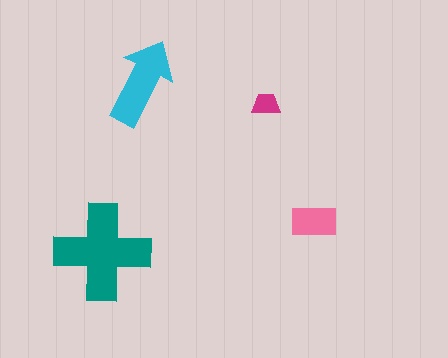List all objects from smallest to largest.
The magenta trapezoid, the pink rectangle, the cyan arrow, the teal cross.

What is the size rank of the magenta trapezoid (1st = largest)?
4th.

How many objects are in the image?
There are 4 objects in the image.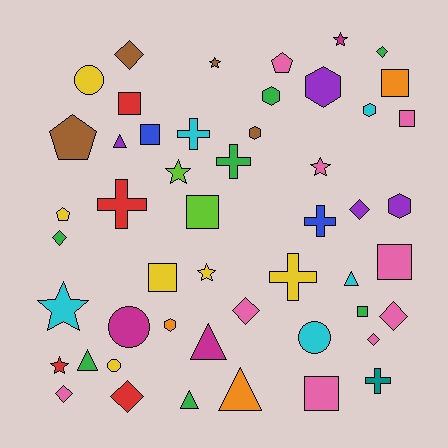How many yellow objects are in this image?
There are 6 yellow objects.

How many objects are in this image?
There are 50 objects.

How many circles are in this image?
There are 4 circles.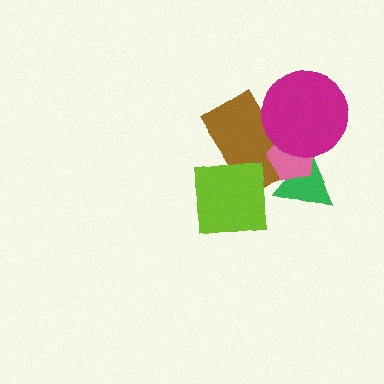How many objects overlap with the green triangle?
3 objects overlap with the green triangle.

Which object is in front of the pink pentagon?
The magenta circle is in front of the pink pentagon.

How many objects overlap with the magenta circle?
3 objects overlap with the magenta circle.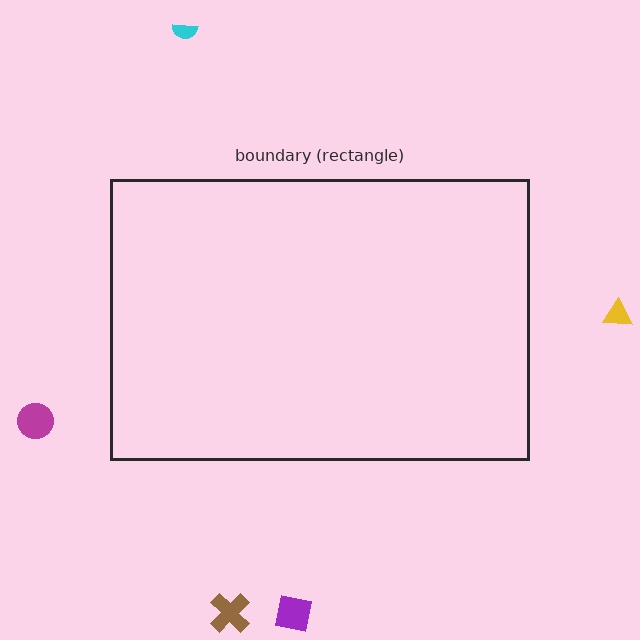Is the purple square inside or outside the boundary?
Outside.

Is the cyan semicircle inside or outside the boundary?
Outside.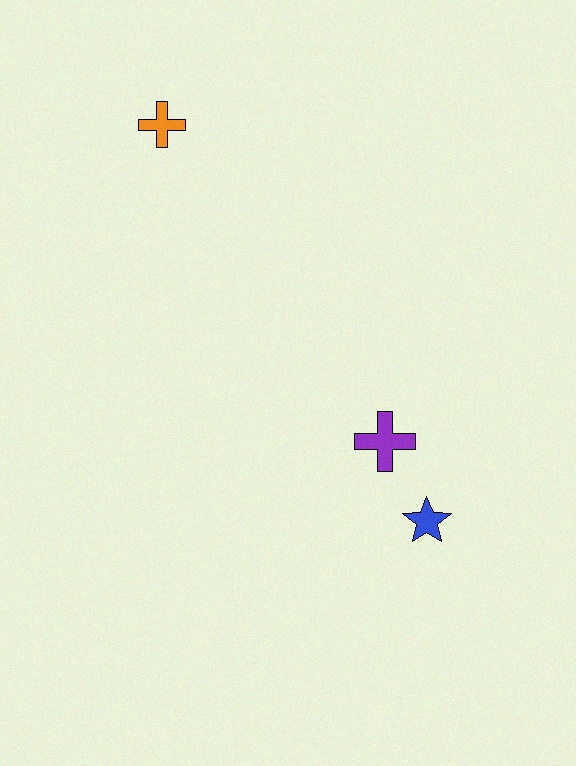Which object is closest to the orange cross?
The purple cross is closest to the orange cross.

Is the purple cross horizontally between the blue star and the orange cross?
Yes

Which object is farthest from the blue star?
The orange cross is farthest from the blue star.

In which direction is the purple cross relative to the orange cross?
The purple cross is below the orange cross.